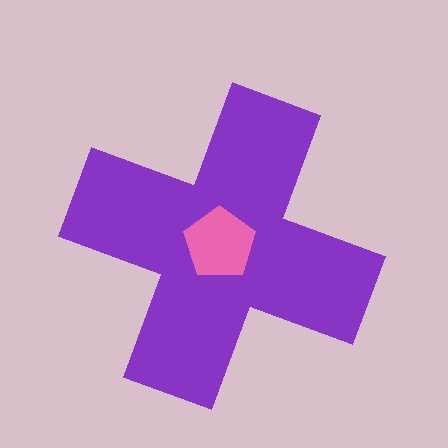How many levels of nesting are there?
2.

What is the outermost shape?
The purple cross.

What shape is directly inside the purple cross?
The pink pentagon.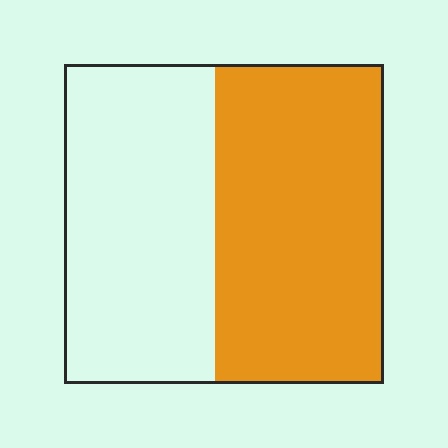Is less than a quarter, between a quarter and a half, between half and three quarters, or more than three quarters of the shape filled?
Between half and three quarters.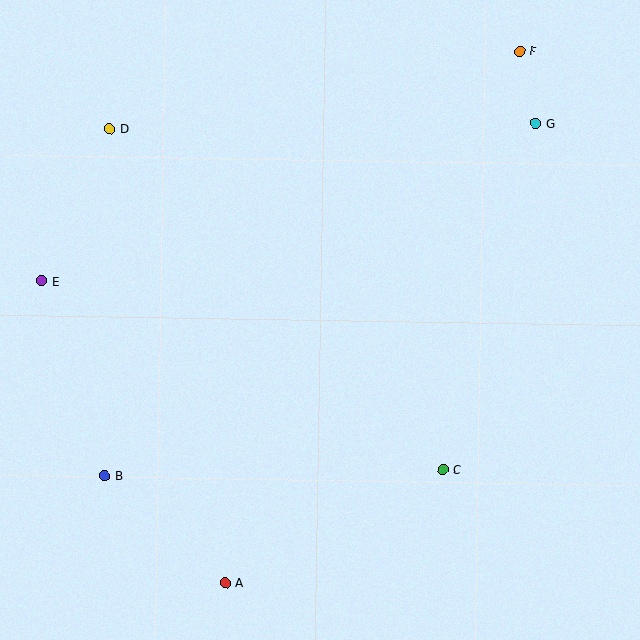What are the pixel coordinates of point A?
Point A is at (225, 582).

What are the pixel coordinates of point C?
Point C is at (443, 470).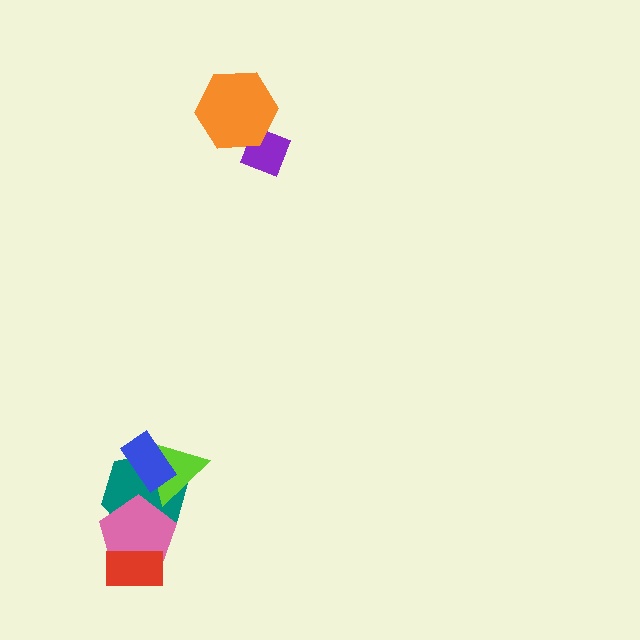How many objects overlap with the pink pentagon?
2 objects overlap with the pink pentagon.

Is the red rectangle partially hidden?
No, no other shape covers it.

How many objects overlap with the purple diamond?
1 object overlaps with the purple diamond.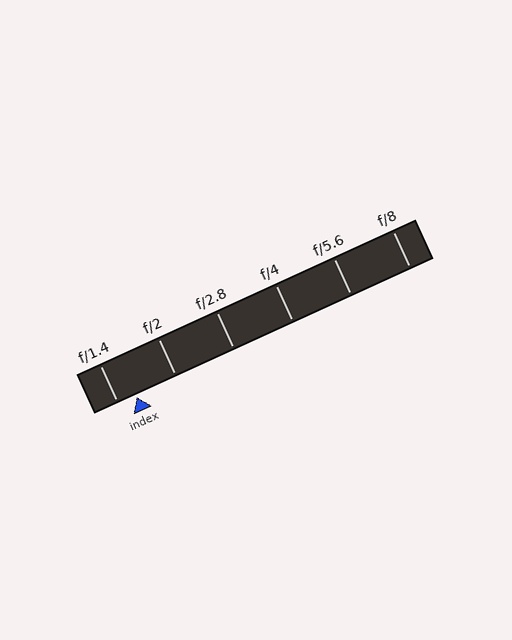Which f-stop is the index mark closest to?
The index mark is closest to f/1.4.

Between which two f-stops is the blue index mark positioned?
The index mark is between f/1.4 and f/2.